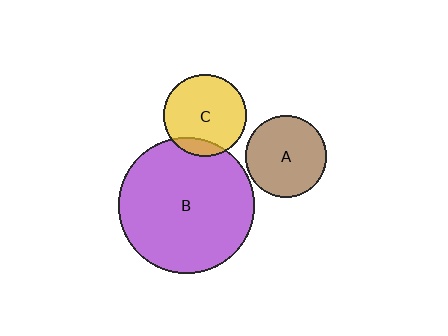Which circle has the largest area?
Circle B (purple).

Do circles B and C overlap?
Yes.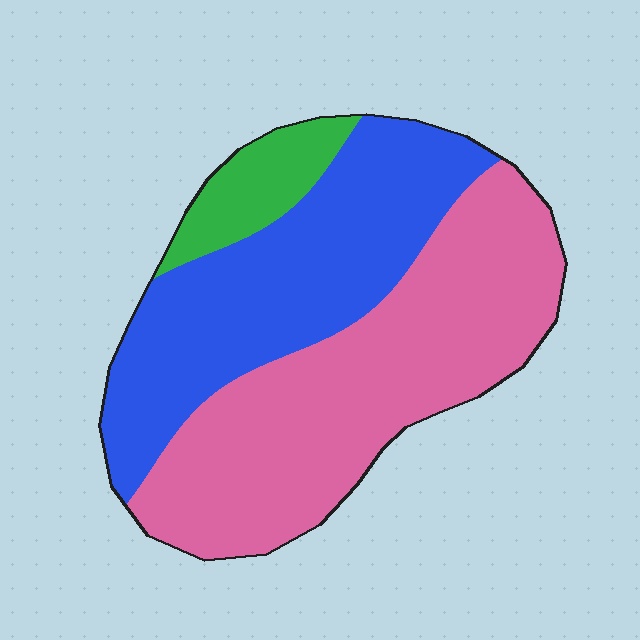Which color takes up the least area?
Green, at roughly 10%.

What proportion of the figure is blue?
Blue takes up about two fifths (2/5) of the figure.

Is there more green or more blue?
Blue.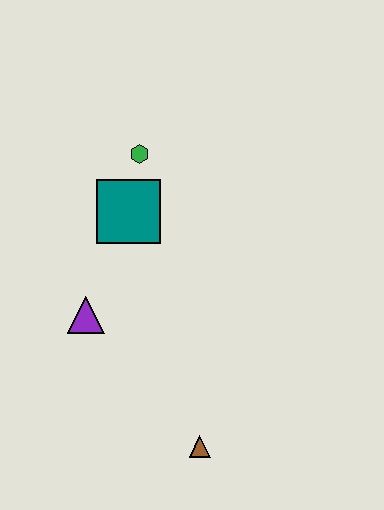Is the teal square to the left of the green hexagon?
Yes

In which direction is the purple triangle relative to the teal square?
The purple triangle is below the teal square.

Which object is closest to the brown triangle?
The purple triangle is closest to the brown triangle.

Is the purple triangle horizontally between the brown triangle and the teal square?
No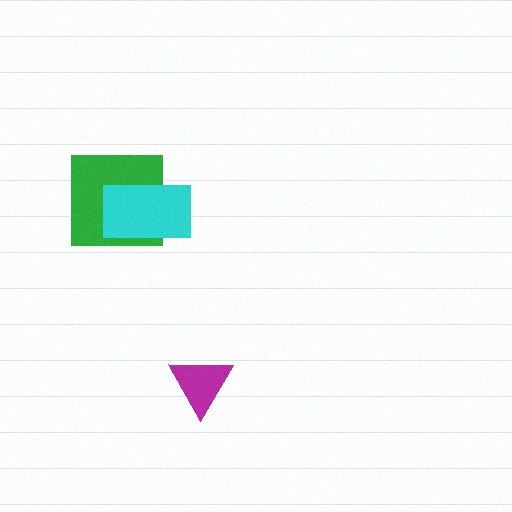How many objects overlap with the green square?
1 object overlaps with the green square.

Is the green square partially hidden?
Yes, it is partially covered by another shape.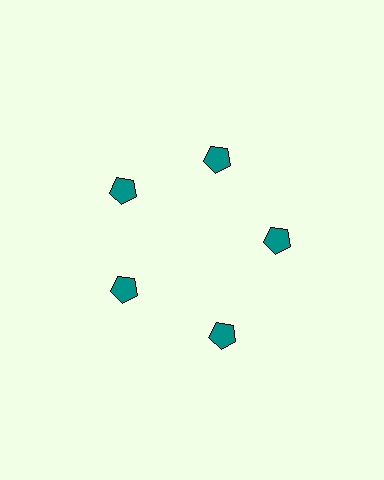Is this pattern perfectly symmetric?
No. The 5 teal pentagons are arranged in a ring, but one element near the 5 o'clock position is pushed outward from the center, breaking the 5-fold rotational symmetry.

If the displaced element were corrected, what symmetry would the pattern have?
It would have 5-fold rotational symmetry — the pattern would map onto itself every 72 degrees.